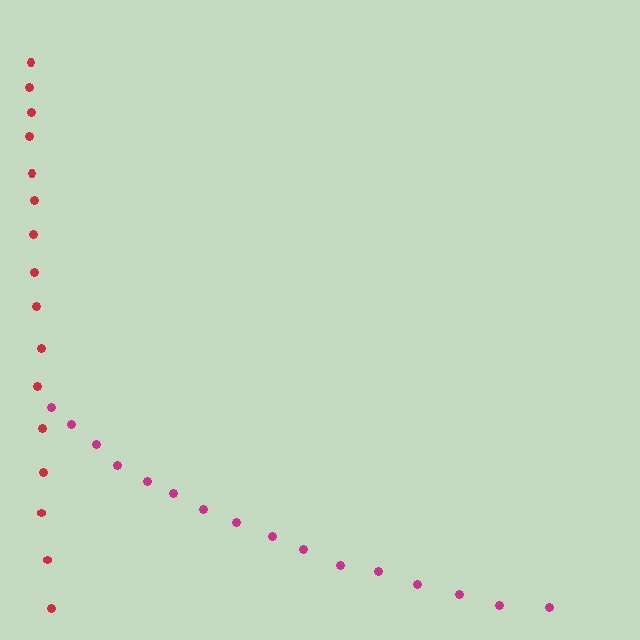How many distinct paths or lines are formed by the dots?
There are 2 distinct paths.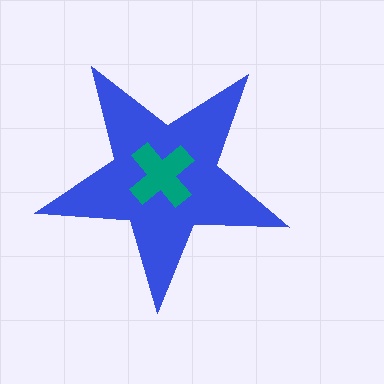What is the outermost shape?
The blue star.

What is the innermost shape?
The teal cross.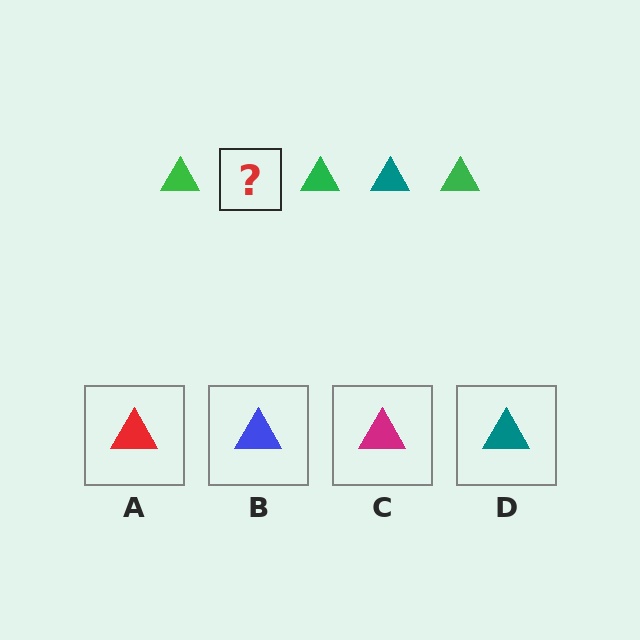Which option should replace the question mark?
Option D.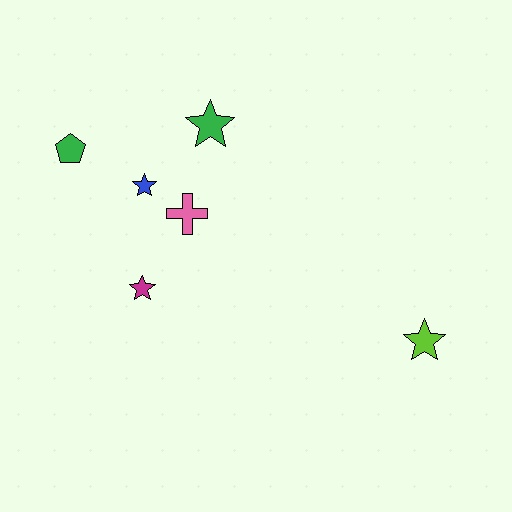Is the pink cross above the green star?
No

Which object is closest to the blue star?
The pink cross is closest to the blue star.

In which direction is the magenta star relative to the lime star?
The magenta star is to the left of the lime star.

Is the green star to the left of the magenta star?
No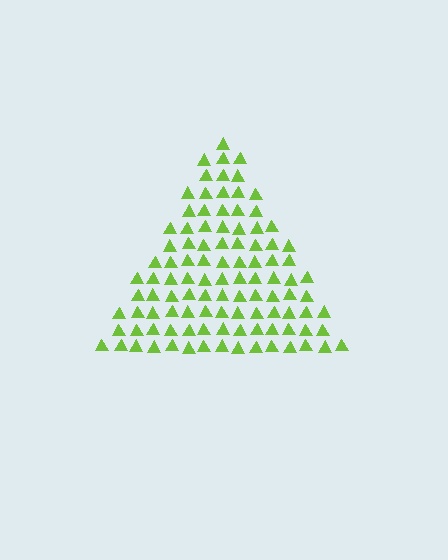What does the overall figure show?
The overall figure shows a triangle.